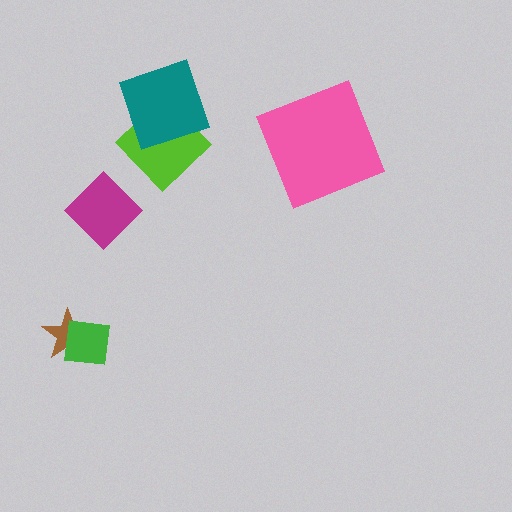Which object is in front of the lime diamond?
The teal square is in front of the lime diamond.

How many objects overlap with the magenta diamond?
0 objects overlap with the magenta diamond.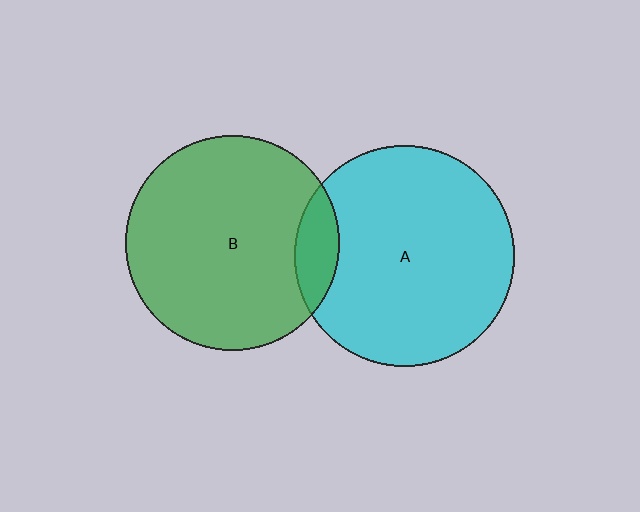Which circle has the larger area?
Circle A (cyan).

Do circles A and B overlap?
Yes.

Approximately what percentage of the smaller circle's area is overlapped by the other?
Approximately 10%.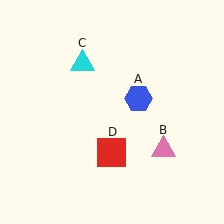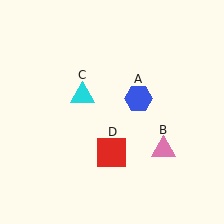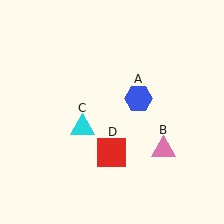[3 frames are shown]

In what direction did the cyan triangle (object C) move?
The cyan triangle (object C) moved down.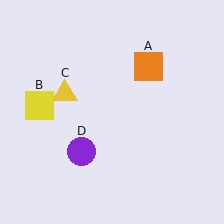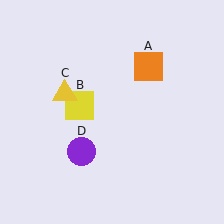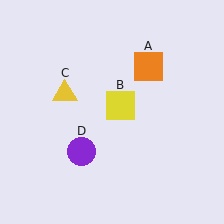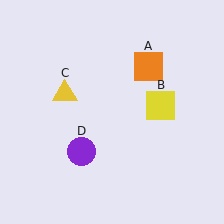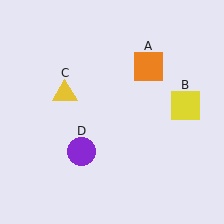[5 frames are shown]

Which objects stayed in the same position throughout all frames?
Orange square (object A) and yellow triangle (object C) and purple circle (object D) remained stationary.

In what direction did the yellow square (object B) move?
The yellow square (object B) moved right.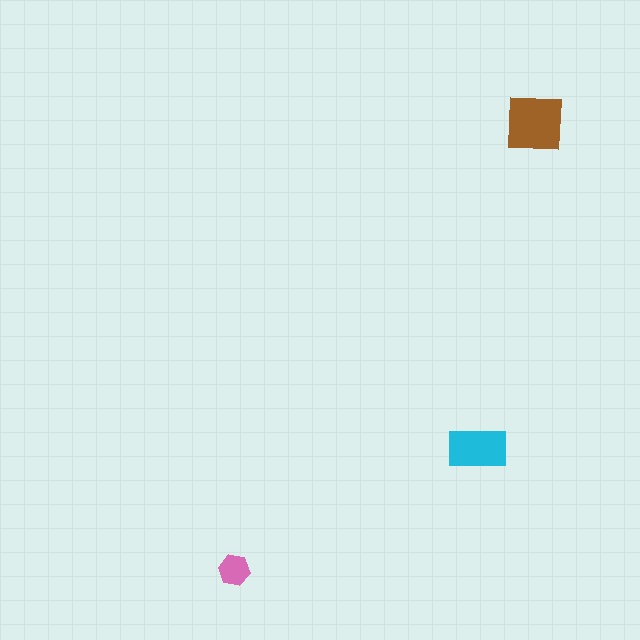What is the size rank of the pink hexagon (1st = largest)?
3rd.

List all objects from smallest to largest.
The pink hexagon, the cyan rectangle, the brown square.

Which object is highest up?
The brown square is topmost.